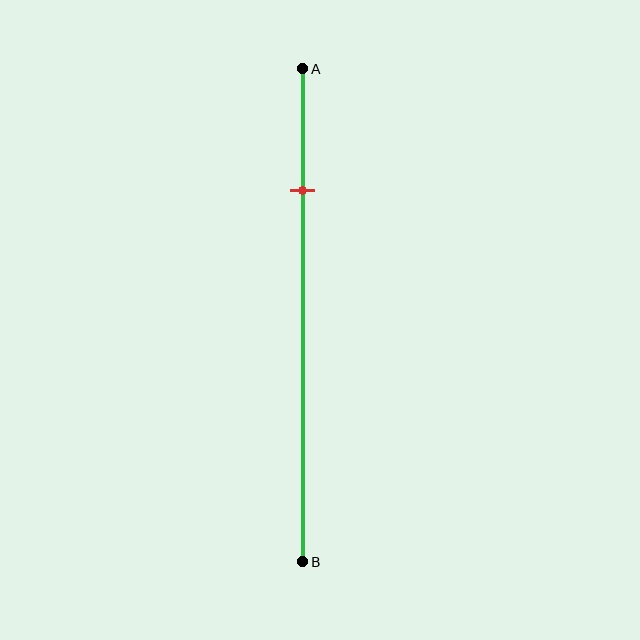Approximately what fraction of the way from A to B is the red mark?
The red mark is approximately 25% of the way from A to B.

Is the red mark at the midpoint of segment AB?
No, the mark is at about 25% from A, not at the 50% midpoint.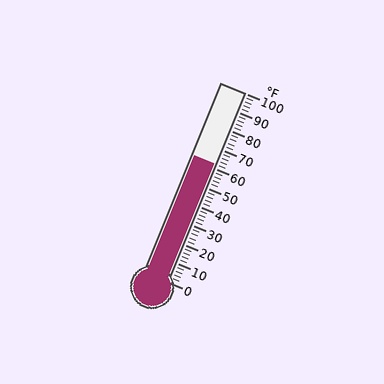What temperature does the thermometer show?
The thermometer shows approximately 62°F.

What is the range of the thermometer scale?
The thermometer scale ranges from 0°F to 100°F.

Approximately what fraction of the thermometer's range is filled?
The thermometer is filled to approximately 60% of its range.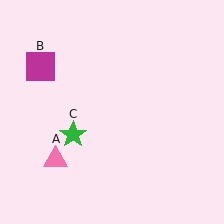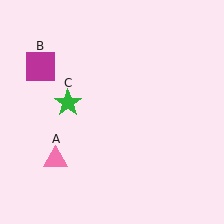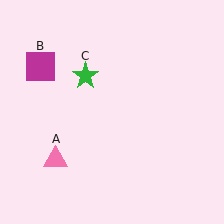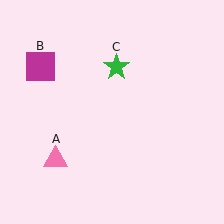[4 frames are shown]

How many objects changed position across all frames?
1 object changed position: green star (object C).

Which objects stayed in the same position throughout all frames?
Pink triangle (object A) and magenta square (object B) remained stationary.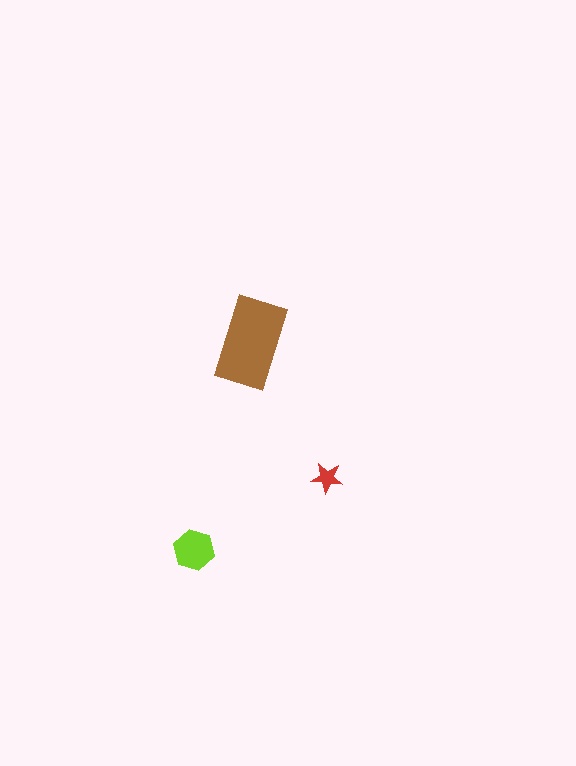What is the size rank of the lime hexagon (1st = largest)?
2nd.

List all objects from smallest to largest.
The red star, the lime hexagon, the brown rectangle.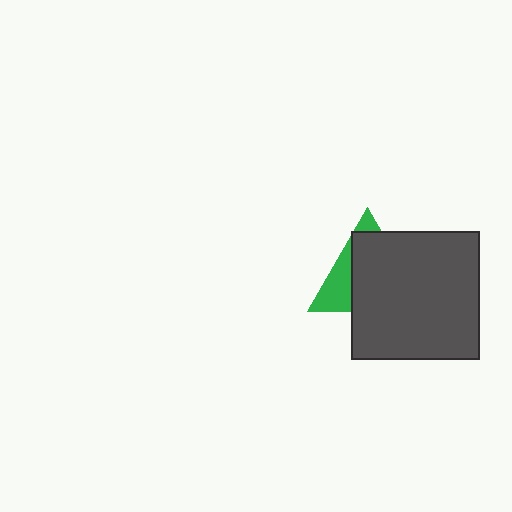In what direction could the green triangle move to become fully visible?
The green triangle could move toward the upper-left. That would shift it out from behind the dark gray square entirely.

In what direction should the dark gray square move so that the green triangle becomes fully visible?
The dark gray square should move toward the lower-right. That is the shortest direction to clear the overlap and leave the green triangle fully visible.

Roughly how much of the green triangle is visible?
A small part of it is visible (roughly 33%).